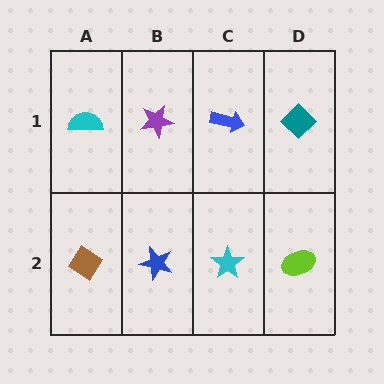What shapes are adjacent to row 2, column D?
A teal diamond (row 1, column D), a cyan star (row 2, column C).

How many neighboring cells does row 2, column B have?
3.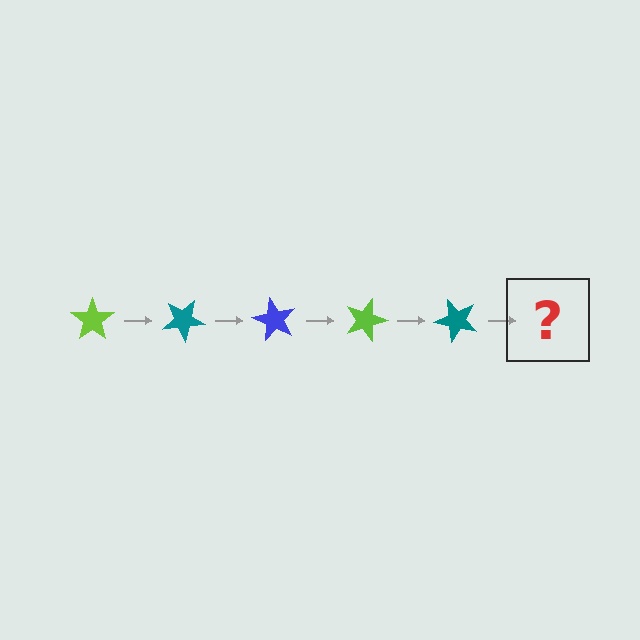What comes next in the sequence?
The next element should be a blue star, rotated 150 degrees from the start.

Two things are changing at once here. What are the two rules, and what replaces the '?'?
The two rules are that it rotates 30 degrees each step and the color cycles through lime, teal, and blue. The '?' should be a blue star, rotated 150 degrees from the start.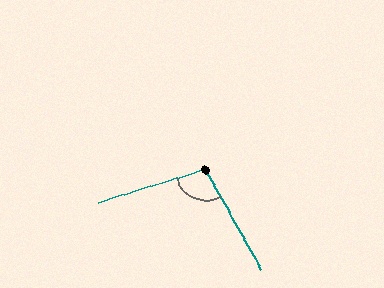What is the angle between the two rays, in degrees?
Approximately 102 degrees.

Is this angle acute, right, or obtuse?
It is obtuse.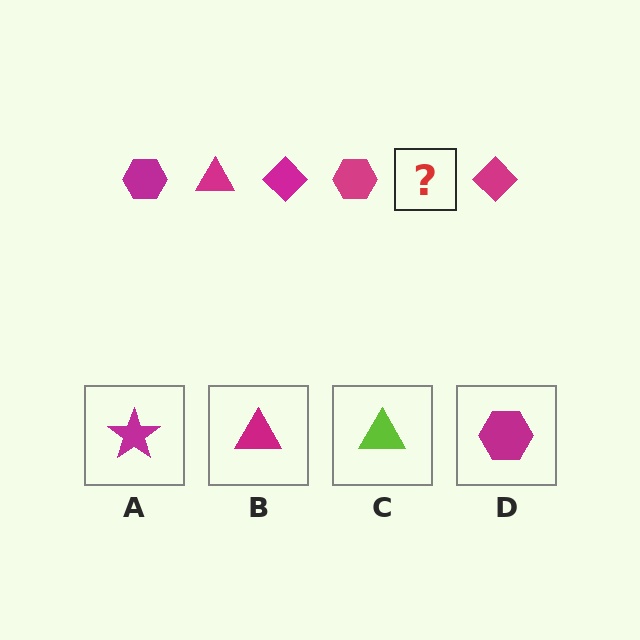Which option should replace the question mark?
Option B.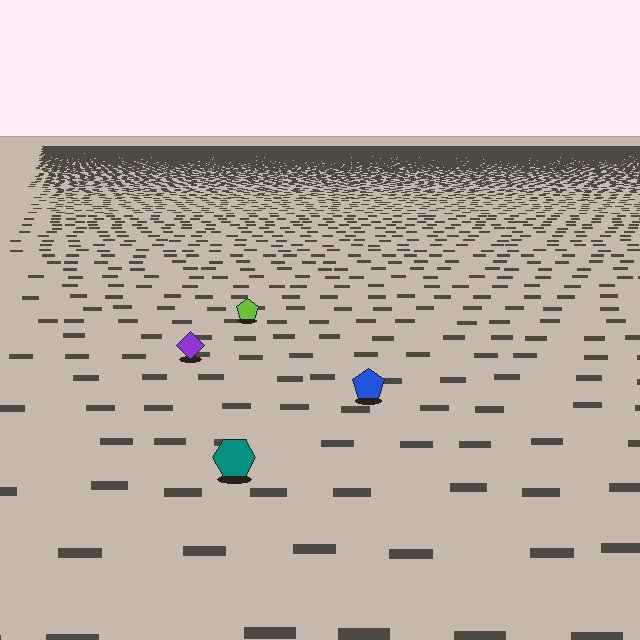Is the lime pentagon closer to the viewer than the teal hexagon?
No. The teal hexagon is closer — you can tell from the texture gradient: the ground texture is coarser near it.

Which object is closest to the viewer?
The teal hexagon is closest. The texture marks near it are larger and more spread out.